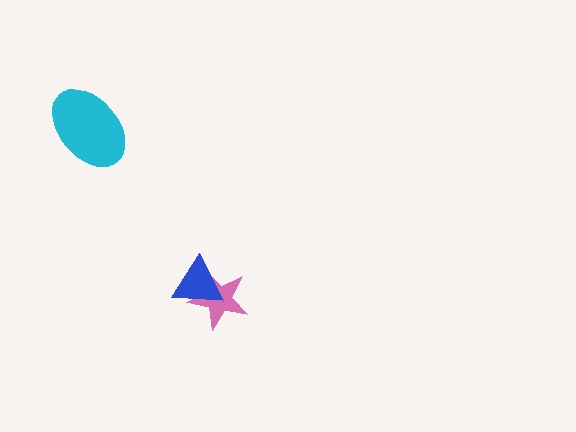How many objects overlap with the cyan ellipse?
0 objects overlap with the cyan ellipse.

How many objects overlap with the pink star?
1 object overlaps with the pink star.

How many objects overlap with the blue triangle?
1 object overlaps with the blue triangle.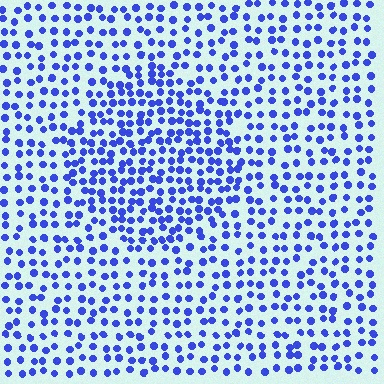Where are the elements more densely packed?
The elements are more densely packed inside the circle boundary.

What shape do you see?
I see a circle.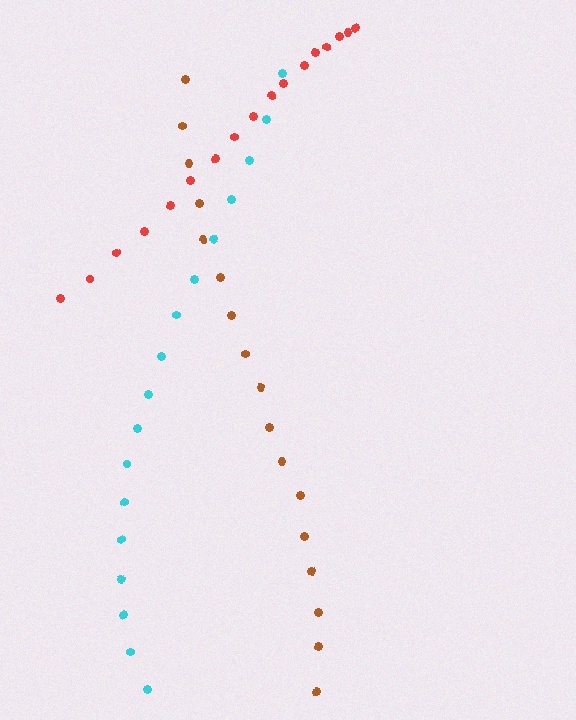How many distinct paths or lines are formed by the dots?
There are 3 distinct paths.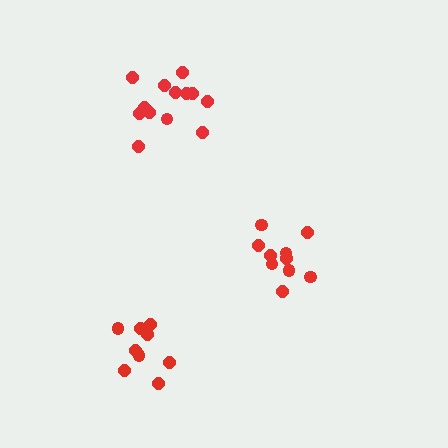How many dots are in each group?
Group 1: 10 dots, Group 2: 9 dots, Group 3: 13 dots (32 total).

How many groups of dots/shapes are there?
There are 3 groups.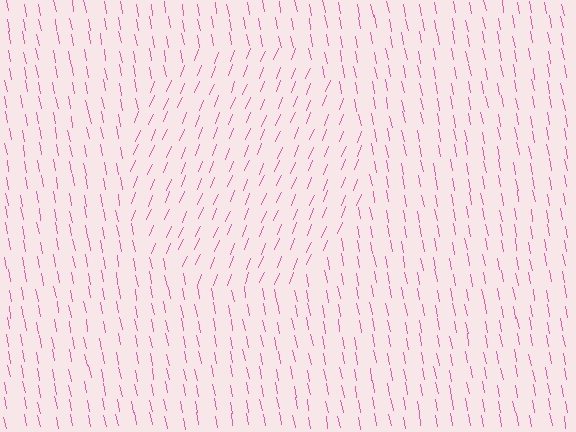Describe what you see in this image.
The image is filled with small pink line segments. A circle region in the image has lines oriented differently from the surrounding lines, creating a visible texture boundary.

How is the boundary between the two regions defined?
The boundary is defined purely by a change in line orientation (approximately 33 degrees difference). All lines are the same color and thickness.